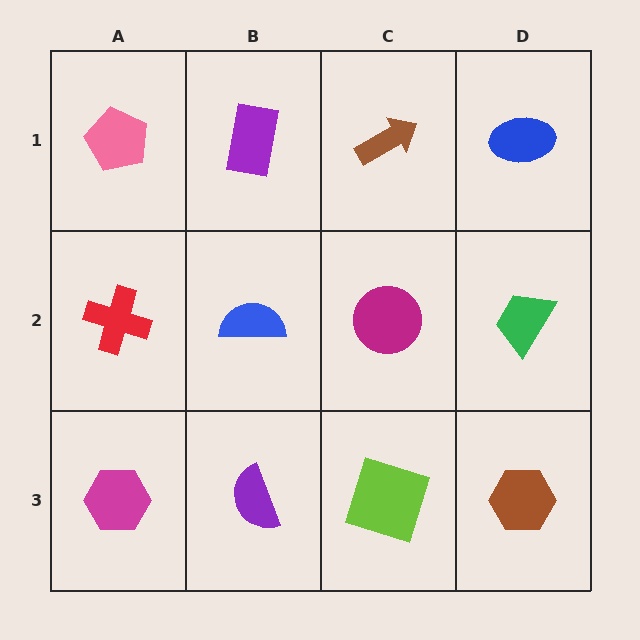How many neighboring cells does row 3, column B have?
3.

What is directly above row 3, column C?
A magenta circle.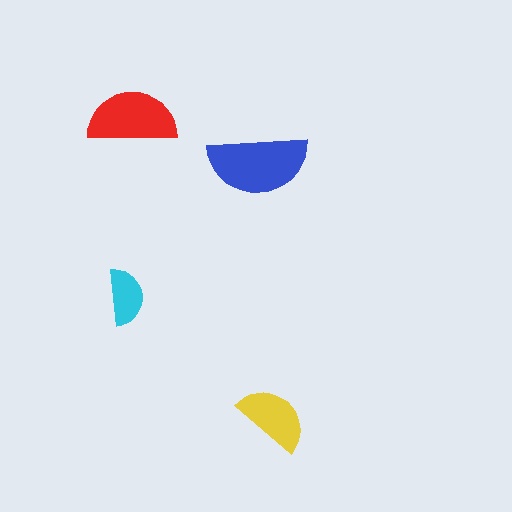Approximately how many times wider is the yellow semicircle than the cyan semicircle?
About 1.5 times wider.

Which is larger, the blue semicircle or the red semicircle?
The blue one.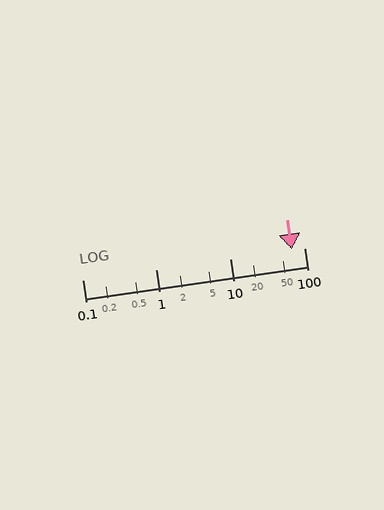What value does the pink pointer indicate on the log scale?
The pointer indicates approximately 68.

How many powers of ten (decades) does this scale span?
The scale spans 3 decades, from 0.1 to 100.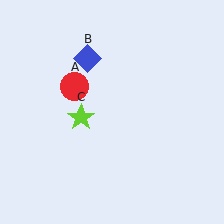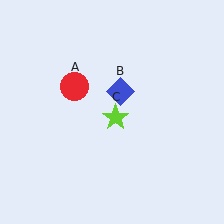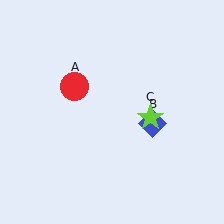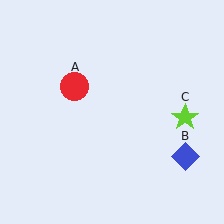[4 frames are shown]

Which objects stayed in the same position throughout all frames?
Red circle (object A) remained stationary.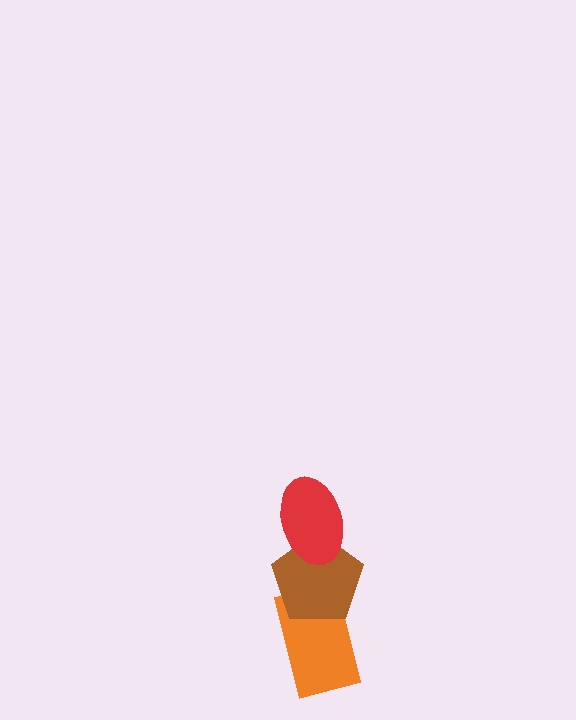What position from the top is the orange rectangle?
The orange rectangle is 3rd from the top.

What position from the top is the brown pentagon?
The brown pentagon is 2nd from the top.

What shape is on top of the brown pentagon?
The red ellipse is on top of the brown pentagon.